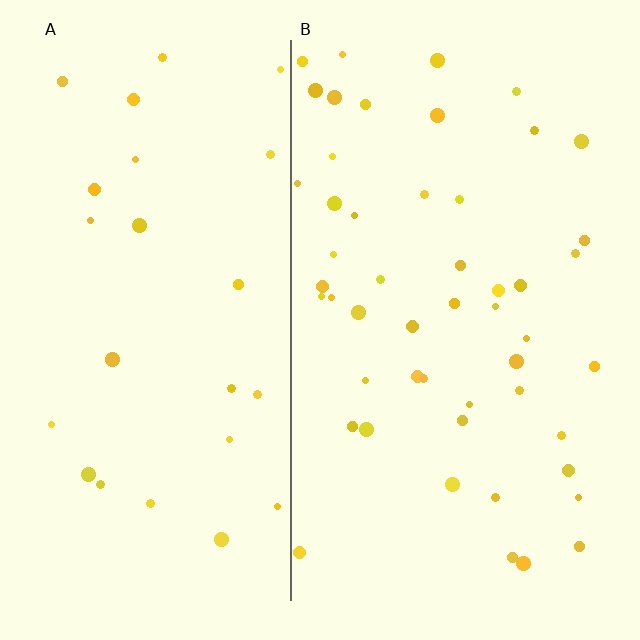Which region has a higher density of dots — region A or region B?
B (the right).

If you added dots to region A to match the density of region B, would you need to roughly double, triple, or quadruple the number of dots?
Approximately double.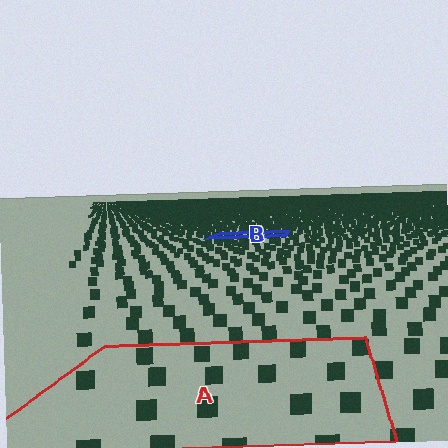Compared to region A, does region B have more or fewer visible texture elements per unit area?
Region B has more texture elements per unit area — they are packed more densely because it is farther away.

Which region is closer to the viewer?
Region A is closer. The texture elements there are larger and more spread out.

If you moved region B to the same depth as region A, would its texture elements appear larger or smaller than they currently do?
They would appear larger. At a closer depth, the same texture elements are projected at a bigger on-screen size.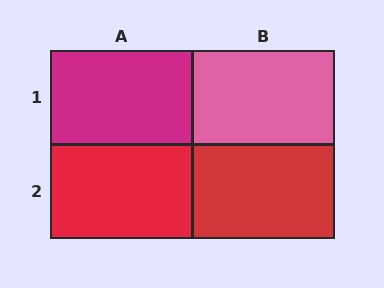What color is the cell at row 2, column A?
Red.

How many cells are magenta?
1 cell is magenta.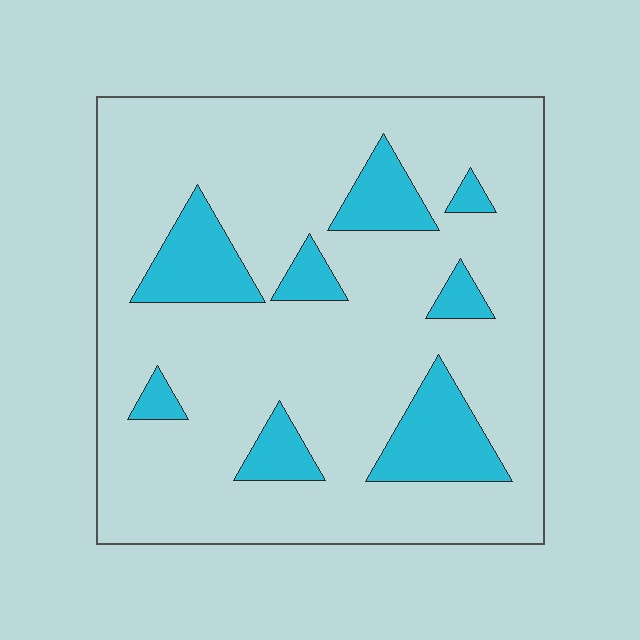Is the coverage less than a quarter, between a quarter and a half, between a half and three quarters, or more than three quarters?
Less than a quarter.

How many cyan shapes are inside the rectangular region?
8.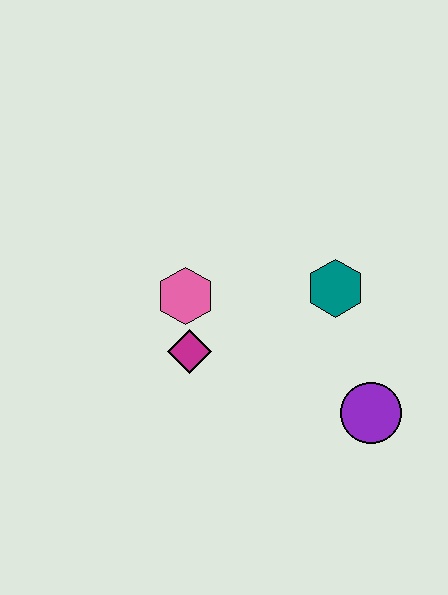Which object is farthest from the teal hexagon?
The magenta diamond is farthest from the teal hexagon.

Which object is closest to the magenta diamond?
The pink hexagon is closest to the magenta diamond.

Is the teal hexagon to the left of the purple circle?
Yes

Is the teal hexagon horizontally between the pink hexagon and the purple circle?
Yes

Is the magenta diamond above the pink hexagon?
No